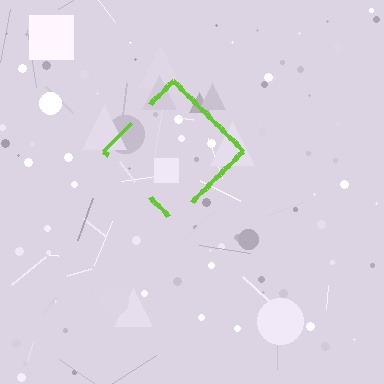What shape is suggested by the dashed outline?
The dashed outline suggests a diamond.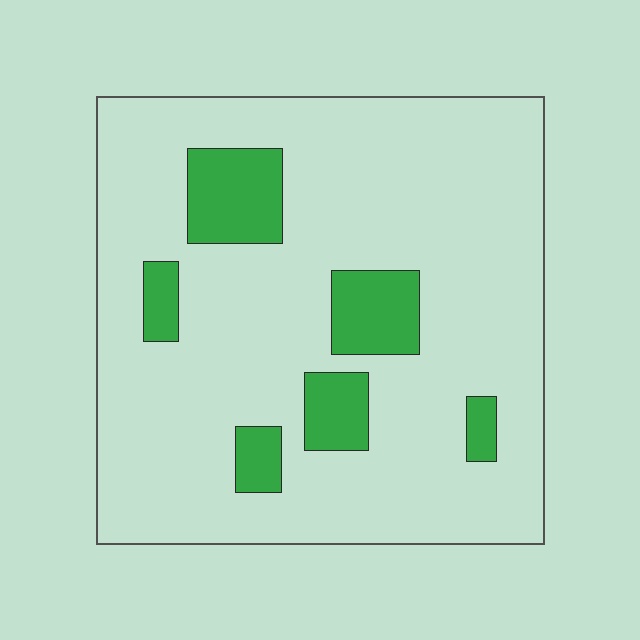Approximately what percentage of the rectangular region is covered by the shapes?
Approximately 15%.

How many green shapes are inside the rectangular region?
6.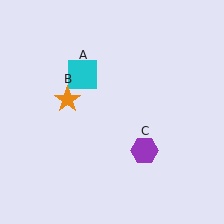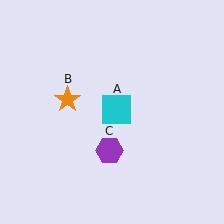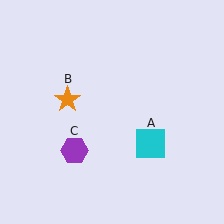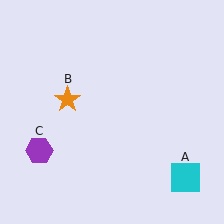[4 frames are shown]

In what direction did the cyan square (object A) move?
The cyan square (object A) moved down and to the right.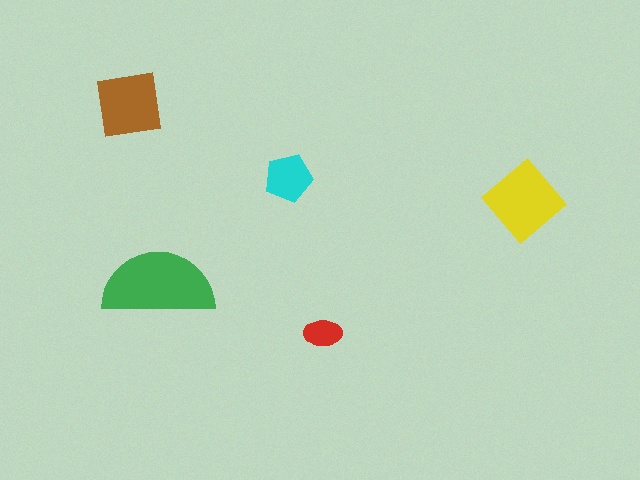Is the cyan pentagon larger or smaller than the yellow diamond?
Smaller.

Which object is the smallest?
The red ellipse.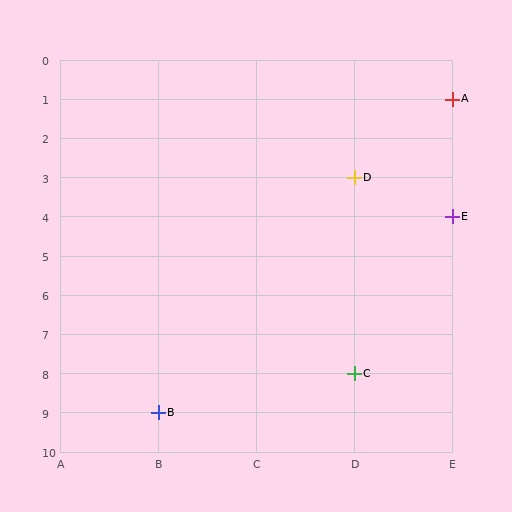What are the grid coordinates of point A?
Point A is at grid coordinates (E, 1).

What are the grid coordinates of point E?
Point E is at grid coordinates (E, 4).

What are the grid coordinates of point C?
Point C is at grid coordinates (D, 8).